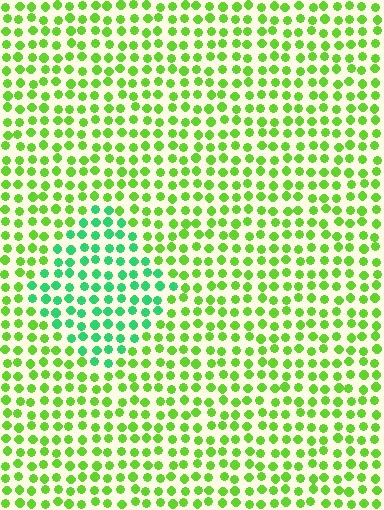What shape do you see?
I see a diamond.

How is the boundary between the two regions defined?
The boundary is defined purely by a slight shift in hue (about 42 degrees). Spacing, size, and orientation are identical on both sides.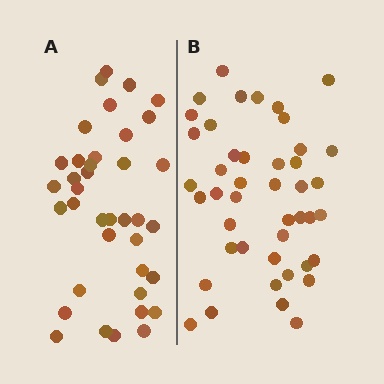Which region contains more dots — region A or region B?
Region B (the right region) has more dots.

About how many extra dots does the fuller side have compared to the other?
Region B has about 6 more dots than region A.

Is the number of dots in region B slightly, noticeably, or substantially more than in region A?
Region B has only slightly more — the two regions are fairly close. The ratio is roughly 1.2 to 1.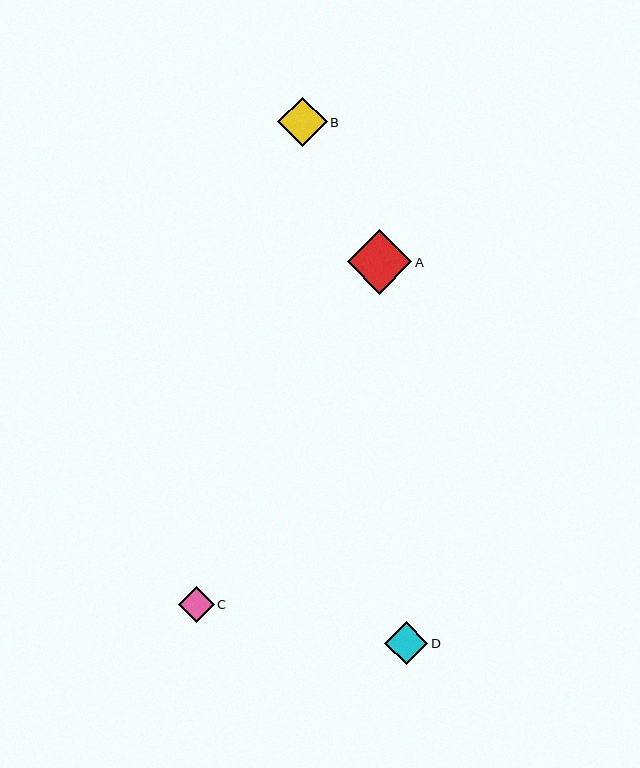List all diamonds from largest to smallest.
From largest to smallest: A, B, D, C.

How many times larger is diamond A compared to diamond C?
Diamond A is approximately 1.8 times the size of diamond C.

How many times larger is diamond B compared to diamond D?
Diamond B is approximately 1.2 times the size of diamond D.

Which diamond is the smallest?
Diamond C is the smallest with a size of approximately 36 pixels.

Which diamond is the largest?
Diamond A is the largest with a size of approximately 64 pixels.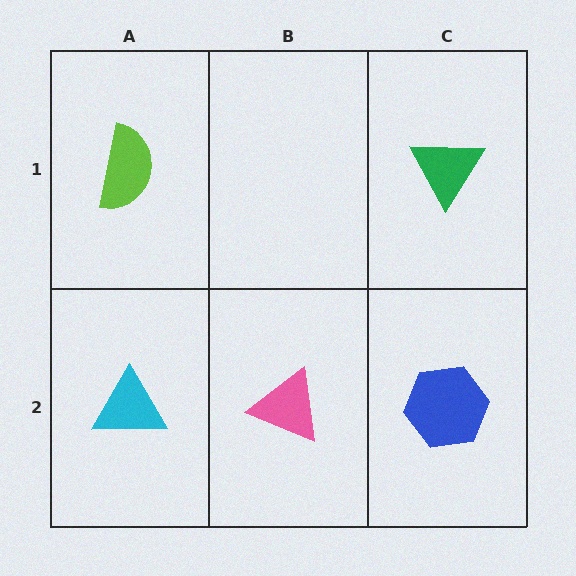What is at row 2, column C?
A blue hexagon.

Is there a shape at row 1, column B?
No, that cell is empty.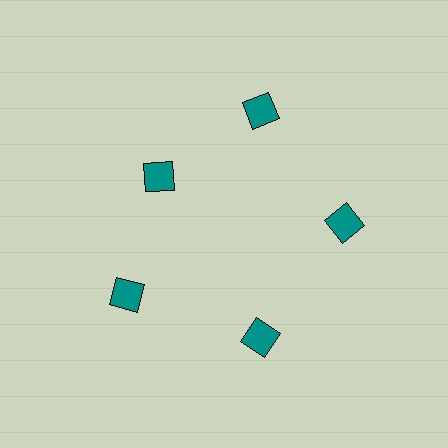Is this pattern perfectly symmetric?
No. The 5 teal squares are arranged in a ring, but one element near the 10 o'clock position is pulled inward toward the center, breaking the 5-fold rotational symmetry.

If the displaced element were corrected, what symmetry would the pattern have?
It would have 5-fold rotational symmetry — the pattern would map onto itself every 72 degrees.